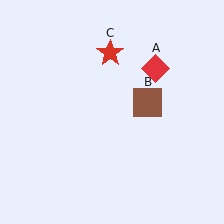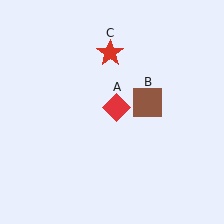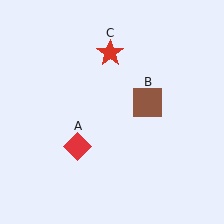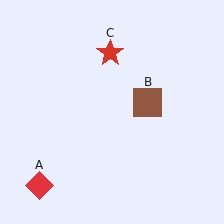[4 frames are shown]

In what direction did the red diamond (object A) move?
The red diamond (object A) moved down and to the left.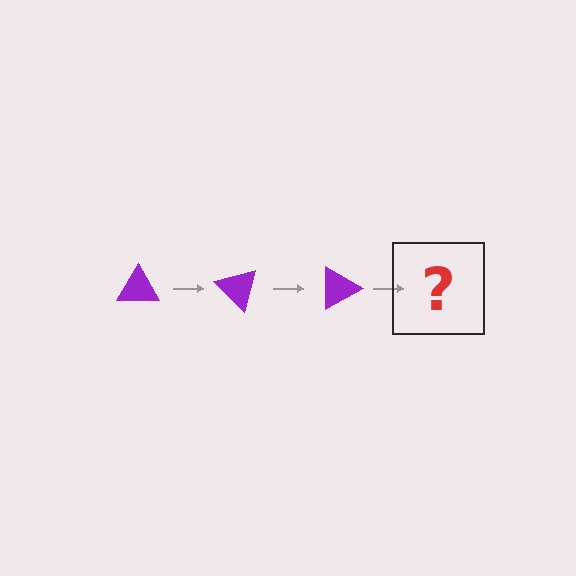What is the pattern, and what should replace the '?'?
The pattern is that the triangle rotates 45 degrees each step. The '?' should be a purple triangle rotated 135 degrees.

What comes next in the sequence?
The next element should be a purple triangle rotated 135 degrees.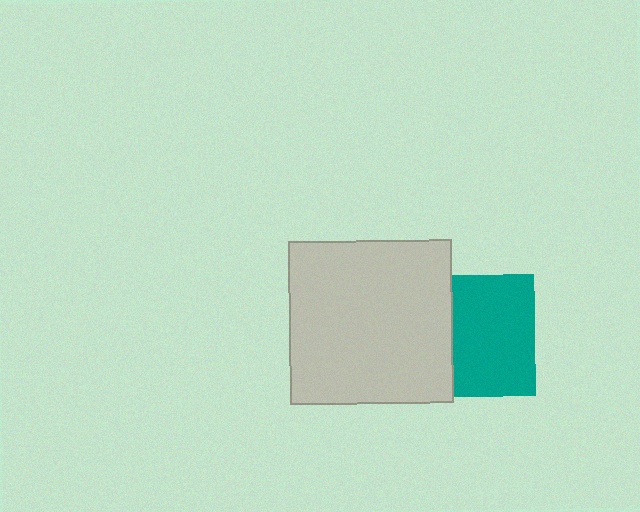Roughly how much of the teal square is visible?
Most of it is visible (roughly 67%).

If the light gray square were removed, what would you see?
You would see the complete teal square.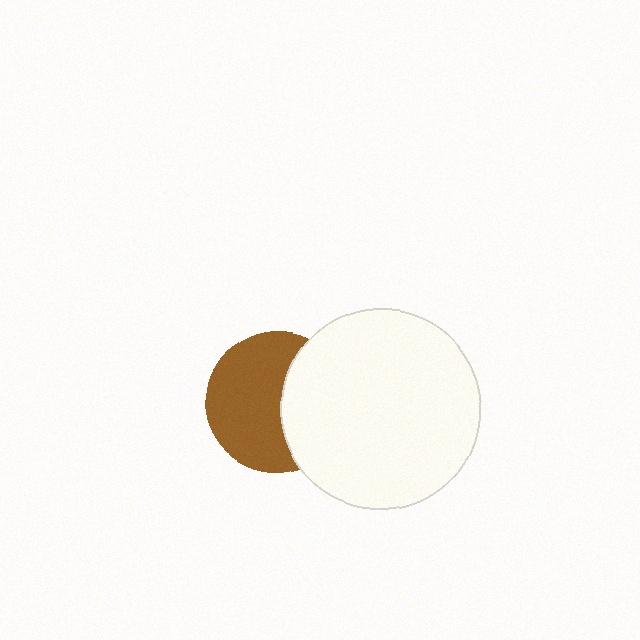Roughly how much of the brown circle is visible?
About half of it is visible (roughly 60%).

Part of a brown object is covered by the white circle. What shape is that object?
It is a circle.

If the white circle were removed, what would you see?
You would see the complete brown circle.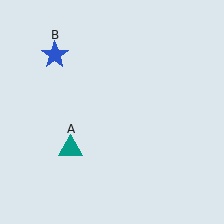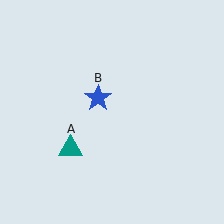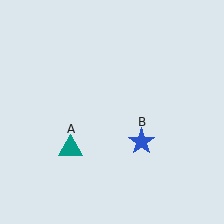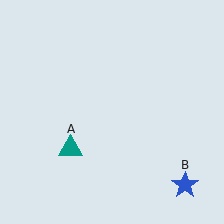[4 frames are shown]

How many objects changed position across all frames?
1 object changed position: blue star (object B).